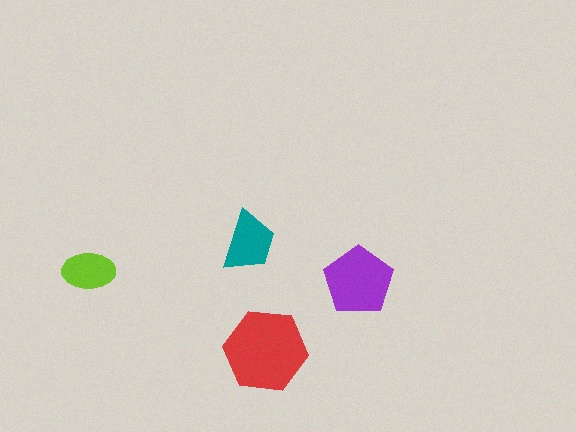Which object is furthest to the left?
The lime ellipse is leftmost.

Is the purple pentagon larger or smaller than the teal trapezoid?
Larger.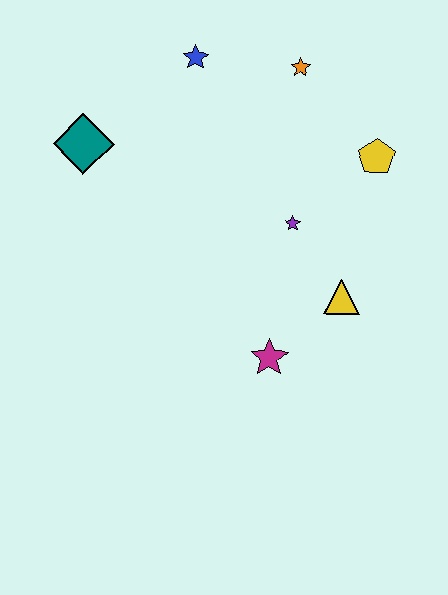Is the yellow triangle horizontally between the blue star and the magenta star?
No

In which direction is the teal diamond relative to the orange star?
The teal diamond is to the left of the orange star.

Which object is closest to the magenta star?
The yellow triangle is closest to the magenta star.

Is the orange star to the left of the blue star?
No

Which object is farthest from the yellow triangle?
The teal diamond is farthest from the yellow triangle.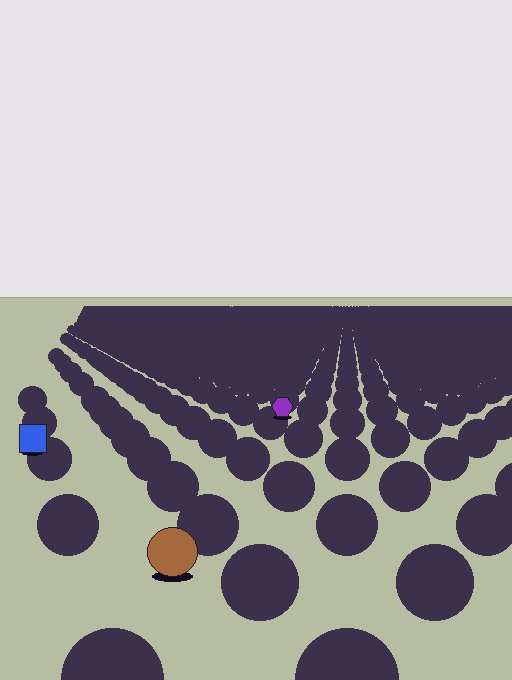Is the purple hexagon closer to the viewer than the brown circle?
No. The brown circle is closer — you can tell from the texture gradient: the ground texture is coarser near it.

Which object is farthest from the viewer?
The purple hexagon is farthest from the viewer. It appears smaller and the ground texture around it is denser.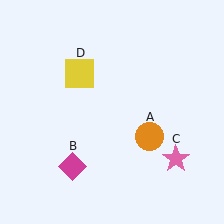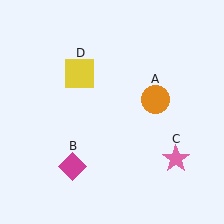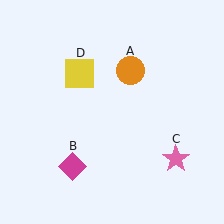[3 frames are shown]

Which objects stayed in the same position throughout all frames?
Magenta diamond (object B) and pink star (object C) and yellow square (object D) remained stationary.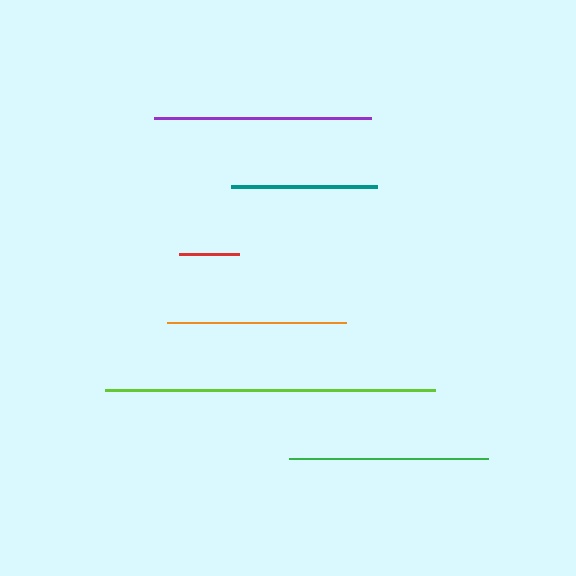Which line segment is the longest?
The lime line is the longest at approximately 329 pixels.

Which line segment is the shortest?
The red line is the shortest at approximately 60 pixels.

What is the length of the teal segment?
The teal segment is approximately 146 pixels long.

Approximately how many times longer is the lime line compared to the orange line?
The lime line is approximately 1.8 times the length of the orange line.